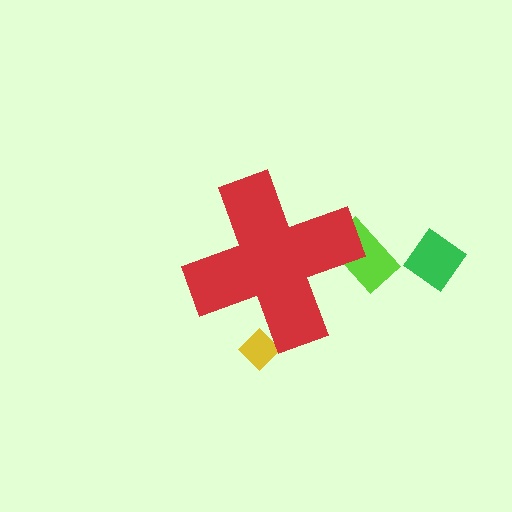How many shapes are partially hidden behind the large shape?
2 shapes are partially hidden.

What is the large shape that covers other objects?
A red cross.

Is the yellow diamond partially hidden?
Yes, the yellow diamond is partially hidden behind the red cross.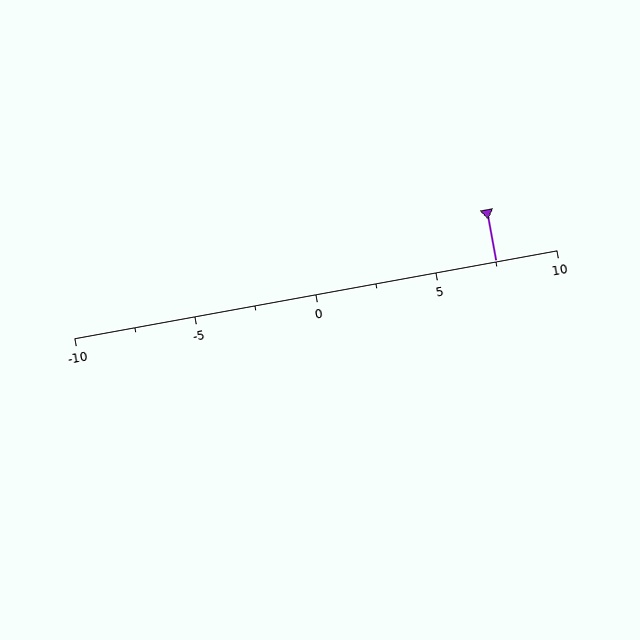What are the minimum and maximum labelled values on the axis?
The axis runs from -10 to 10.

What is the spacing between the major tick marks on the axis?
The major ticks are spaced 5 apart.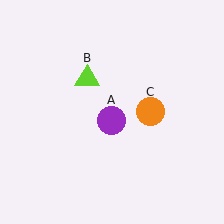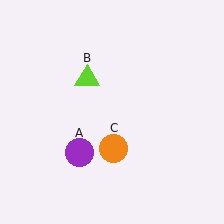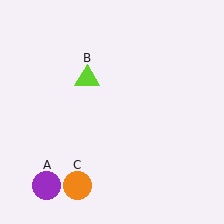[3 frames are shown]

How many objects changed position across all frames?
2 objects changed position: purple circle (object A), orange circle (object C).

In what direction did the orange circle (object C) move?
The orange circle (object C) moved down and to the left.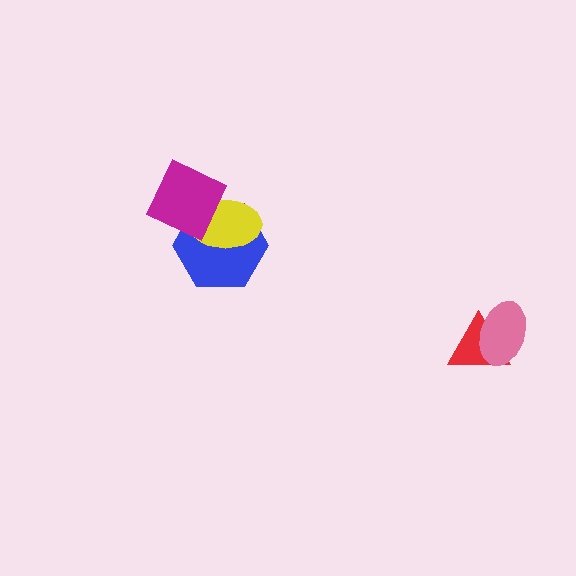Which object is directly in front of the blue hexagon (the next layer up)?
The yellow ellipse is directly in front of the blue hexagon.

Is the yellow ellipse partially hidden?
Yes, it is partially covered by another shape.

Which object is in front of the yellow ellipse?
The magenta diamond is in front of the yellow ellipse.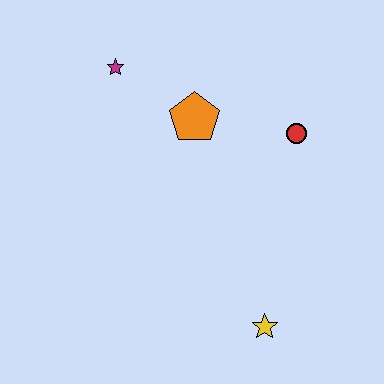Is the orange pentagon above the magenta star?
No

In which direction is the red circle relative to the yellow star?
The red circle is above the yellow star.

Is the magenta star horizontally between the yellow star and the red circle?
No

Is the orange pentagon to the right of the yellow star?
No